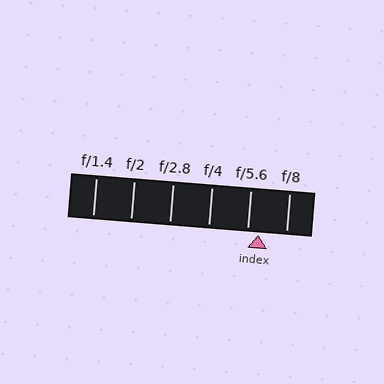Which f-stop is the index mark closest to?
The index mark is closest to f/5.6.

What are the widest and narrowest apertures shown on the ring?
The widest aperture shown is f/1.4 and the narrowest is f/8.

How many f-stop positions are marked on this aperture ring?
There are 6 f-stop positions marked.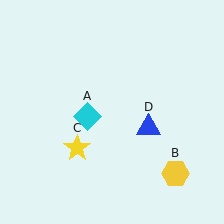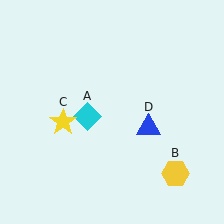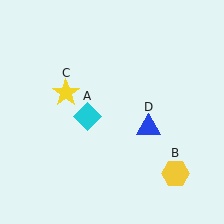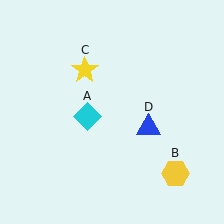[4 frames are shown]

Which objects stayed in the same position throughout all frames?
Cyan diamond (object A) and yellow hexagon (object B) and blue triangle (object D) remained stationary.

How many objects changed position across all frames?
1 object changed position: yellow star (object C).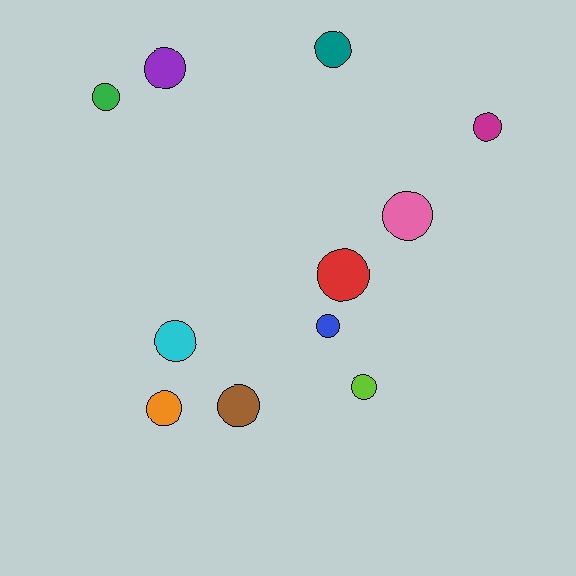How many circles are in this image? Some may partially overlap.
There are 11 circles.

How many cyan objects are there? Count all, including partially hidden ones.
There is 1 cyan object.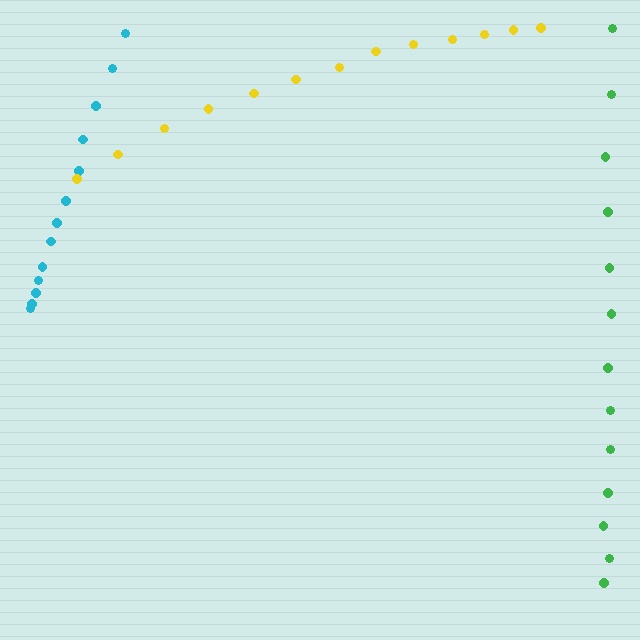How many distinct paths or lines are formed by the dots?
There are 3 distinct paths.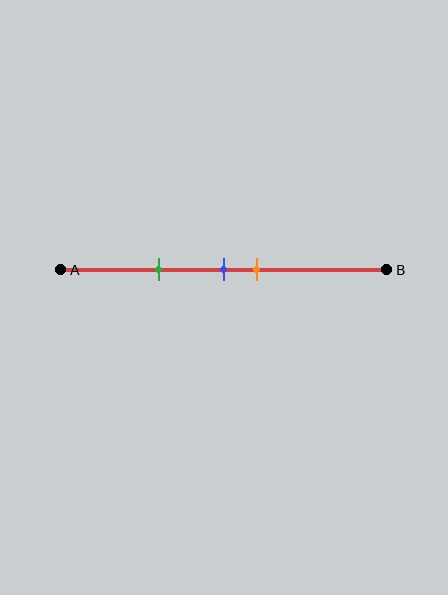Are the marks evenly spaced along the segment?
No, the marks are not evenly spaced.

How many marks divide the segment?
There are 3 marks dividing the segment.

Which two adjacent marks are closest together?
The blue and orange marks are the closest adjacent pair.